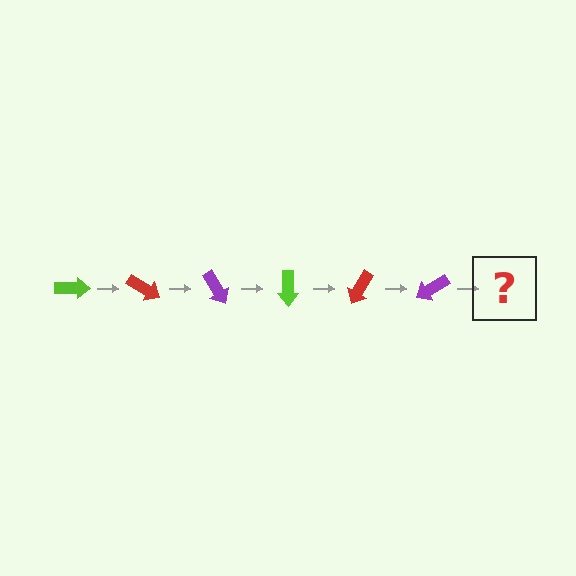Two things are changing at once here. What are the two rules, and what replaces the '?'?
The two rules are that it rotates 30 degrees each step and the color cycles through lime, red, and purple. The '?' should be a lime arrow, rotated 180 degrees from the start.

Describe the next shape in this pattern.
It should be a lime arrow, rotated 180 degrees from the start.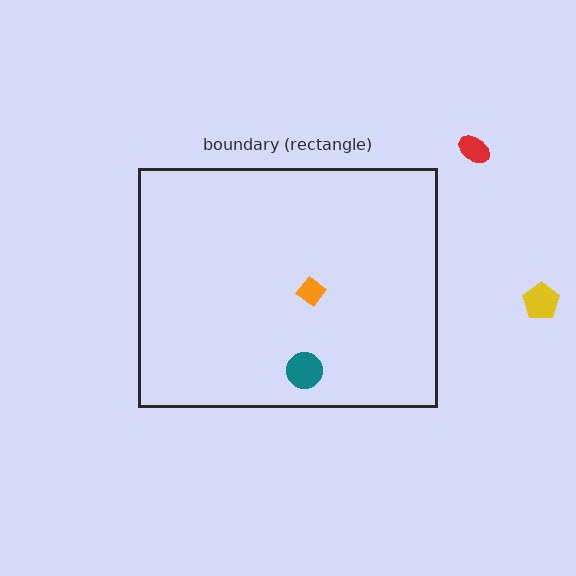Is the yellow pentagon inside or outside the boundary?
Outside.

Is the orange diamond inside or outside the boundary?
Inside.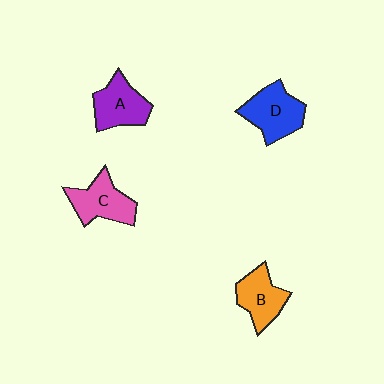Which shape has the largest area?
Shape D (blue).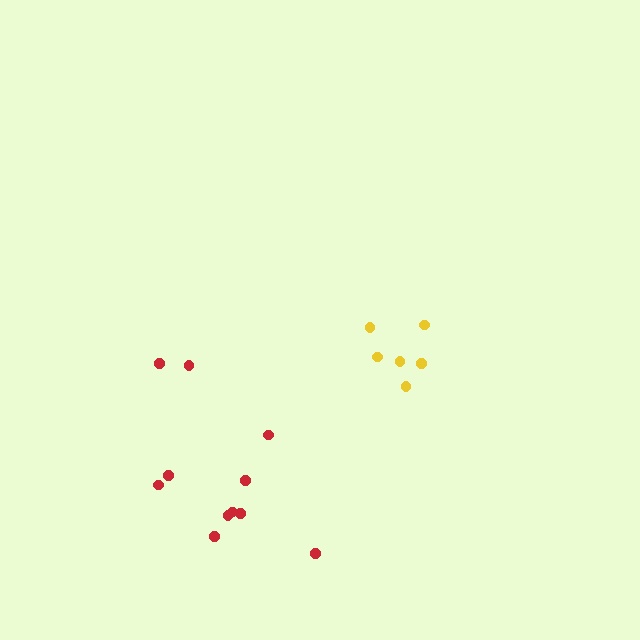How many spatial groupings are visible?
There are 2 spatial groupings.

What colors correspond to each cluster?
The clusters are colored: red, yellow.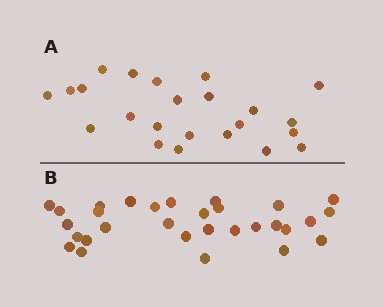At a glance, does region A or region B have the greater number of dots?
Region B (the bottom region) has more dots.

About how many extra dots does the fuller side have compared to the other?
Region B has roughly 8 or so more dots than region A.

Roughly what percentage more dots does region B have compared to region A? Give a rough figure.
About 30% more.